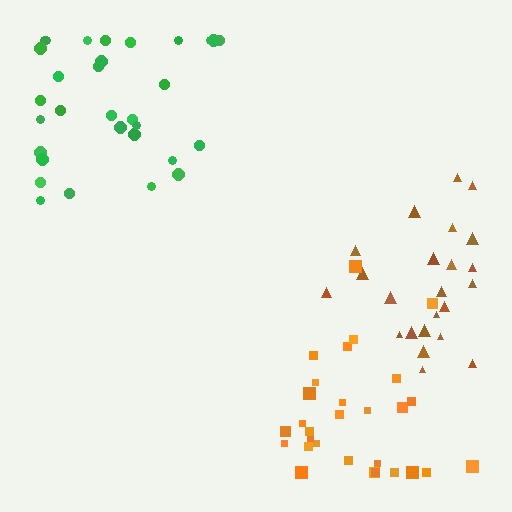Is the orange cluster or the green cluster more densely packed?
Orange.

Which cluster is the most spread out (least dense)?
Green.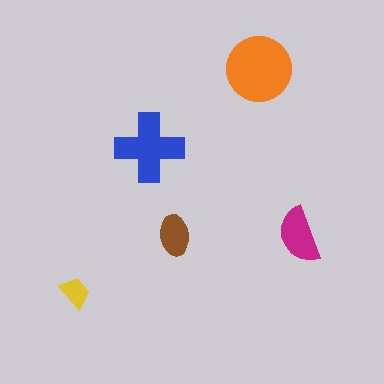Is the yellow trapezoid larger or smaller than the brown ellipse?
Smaller.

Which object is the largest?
The orange circle.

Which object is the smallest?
The yellow trapezoid.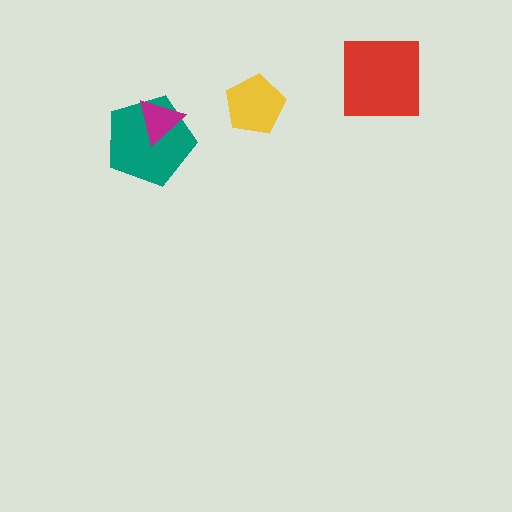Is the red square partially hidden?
No, no other shape covers it.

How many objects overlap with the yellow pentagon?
0 objects overlap with the yellow pentagon.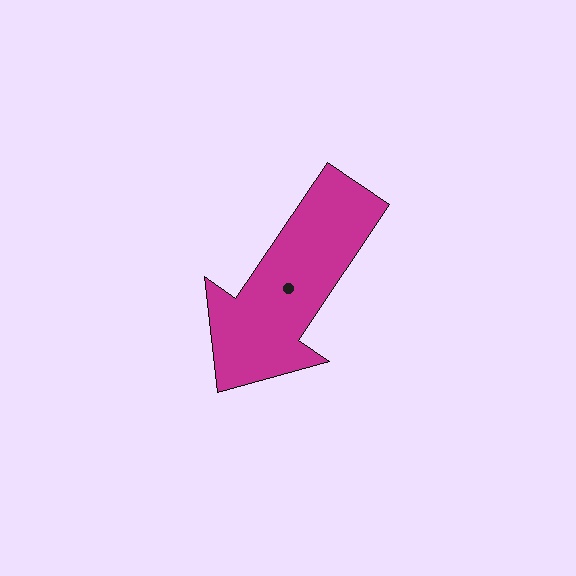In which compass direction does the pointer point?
Southwest.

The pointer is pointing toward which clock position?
Roughly 7 o'clock.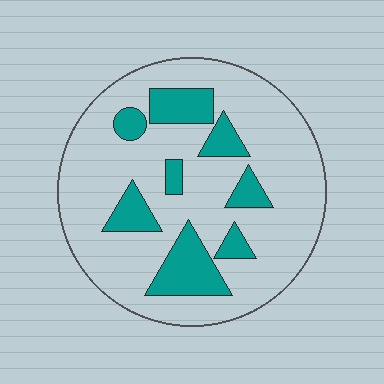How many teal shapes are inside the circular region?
8.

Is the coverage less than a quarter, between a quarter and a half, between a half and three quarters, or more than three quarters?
Less than a quarter.